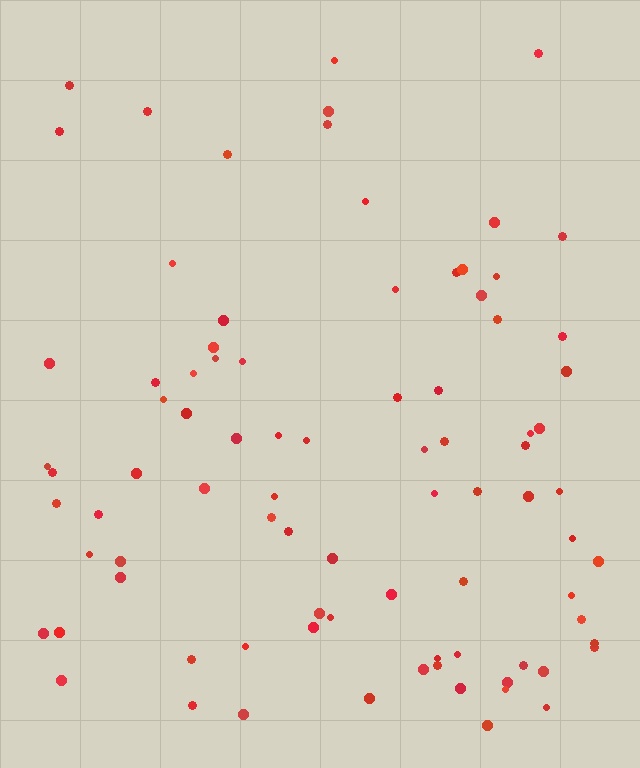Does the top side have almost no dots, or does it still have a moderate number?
Still a moderate number, just noticeably fewer than the bottom.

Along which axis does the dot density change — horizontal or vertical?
Vertical.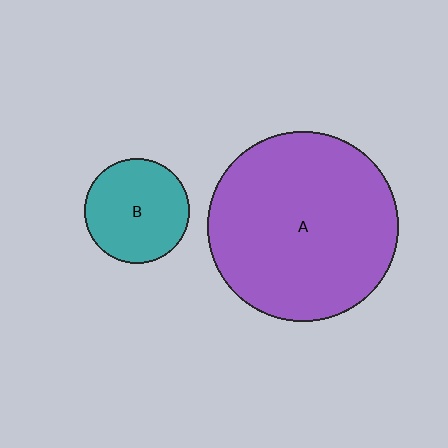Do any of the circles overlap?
No, none of the circles overlap.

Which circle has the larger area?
Circle A (purple).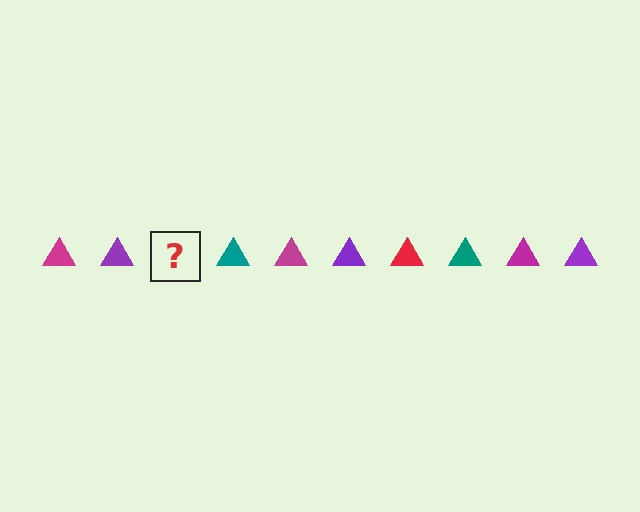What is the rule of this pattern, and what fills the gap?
The rule is that the pattern cycles through magenta, purple, red, teal triangles. The gap should be filled with a red triangle.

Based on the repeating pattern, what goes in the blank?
The blank should be a red triangle.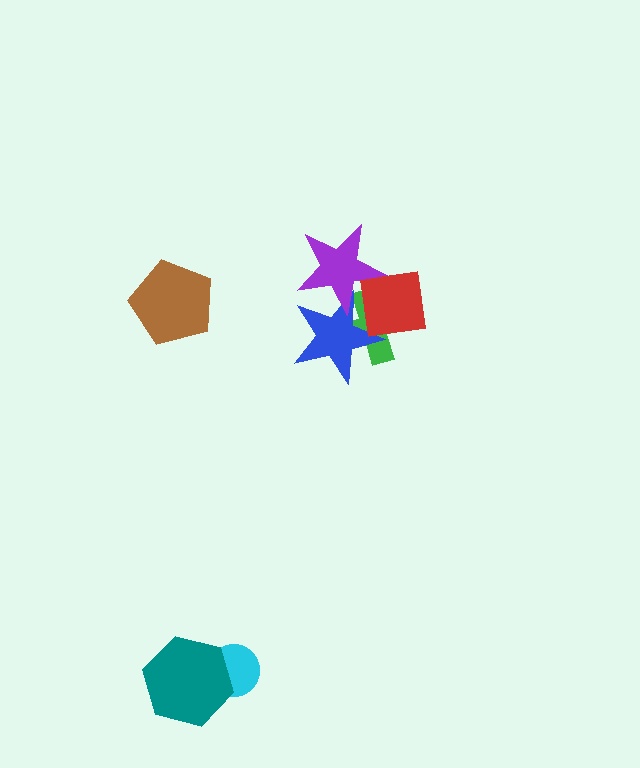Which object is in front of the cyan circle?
The teal hexagon is in front of the cyan circle.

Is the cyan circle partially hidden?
Yes, it is partially covered by another shape.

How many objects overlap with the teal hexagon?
1 object overlaps with the teal hexagon.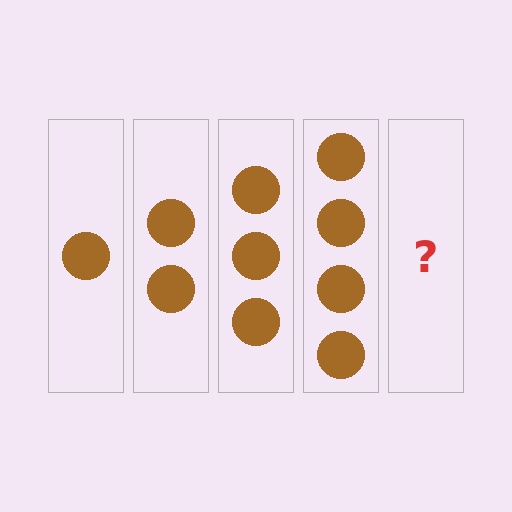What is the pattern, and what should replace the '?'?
The pattern is that each step adds one more circle. The '?' should be 5 circles.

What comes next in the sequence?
The next element should be 5 circles.